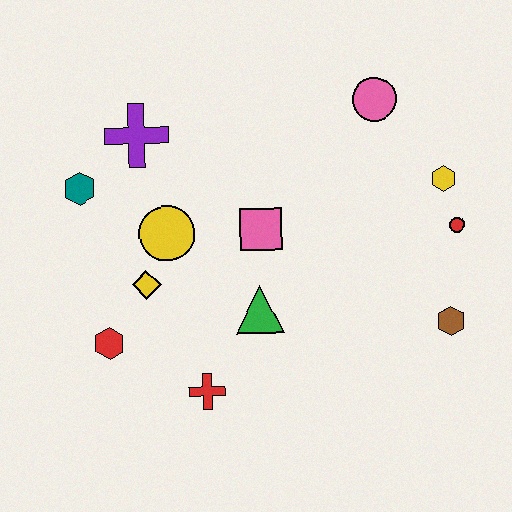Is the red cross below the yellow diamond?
Yes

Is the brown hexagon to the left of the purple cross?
No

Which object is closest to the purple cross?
The teal hexagon is closest to the purple cross.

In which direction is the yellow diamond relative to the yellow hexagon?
The yellow diamond is to the left of the yellow hexagon.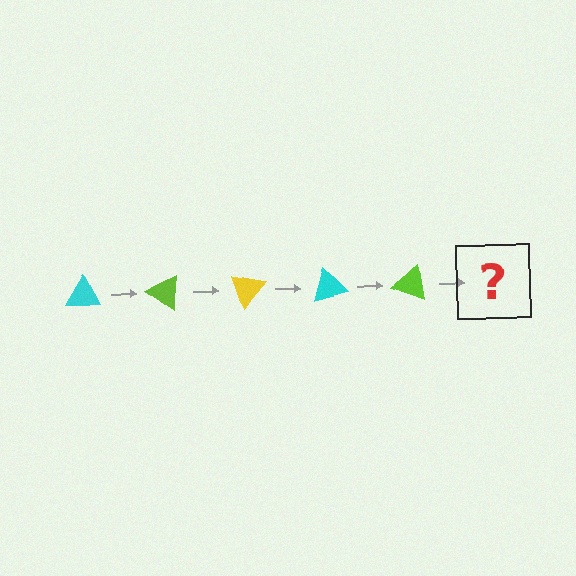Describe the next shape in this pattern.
It should be a yellow triangle, rotated 175 degrees from the start.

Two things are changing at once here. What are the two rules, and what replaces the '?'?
The two rules are that it rotates 35 degrees each step and the color cycles through cyan, lime, and yellow. The '?' should be a yellow triangle, rotated 175 degrees from the start.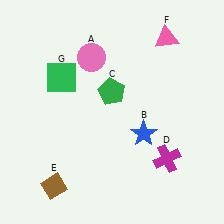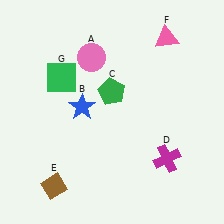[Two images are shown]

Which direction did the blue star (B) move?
The blue star (B) moved left.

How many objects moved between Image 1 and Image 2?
1 object moved between the two images.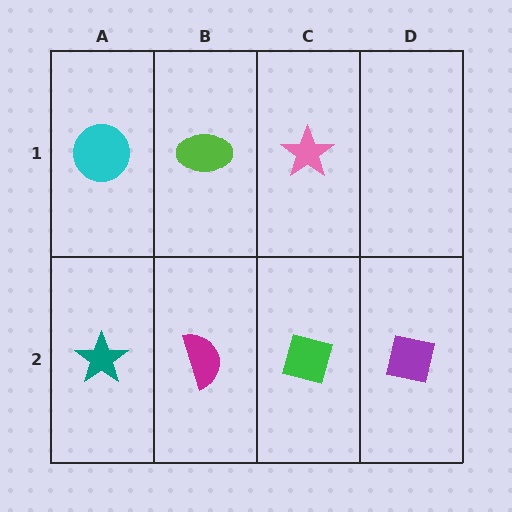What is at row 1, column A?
A cyan circle.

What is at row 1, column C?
A pink star.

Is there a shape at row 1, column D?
No, that cell is empty.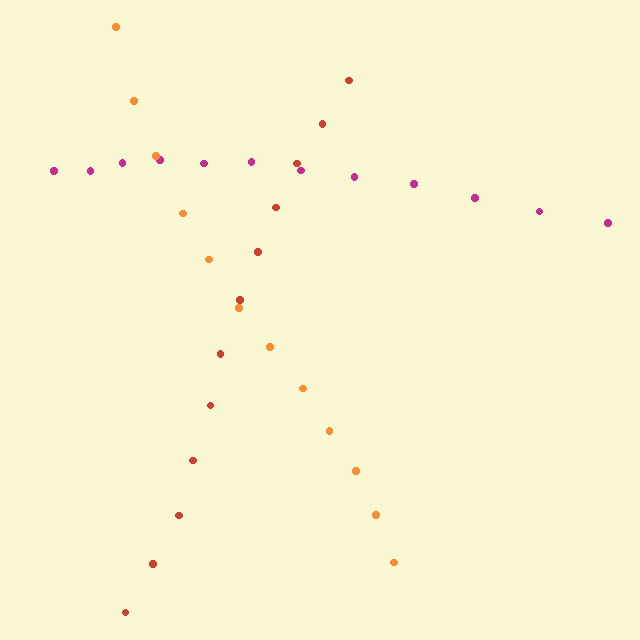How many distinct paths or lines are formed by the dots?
There are 3 distinct paths.